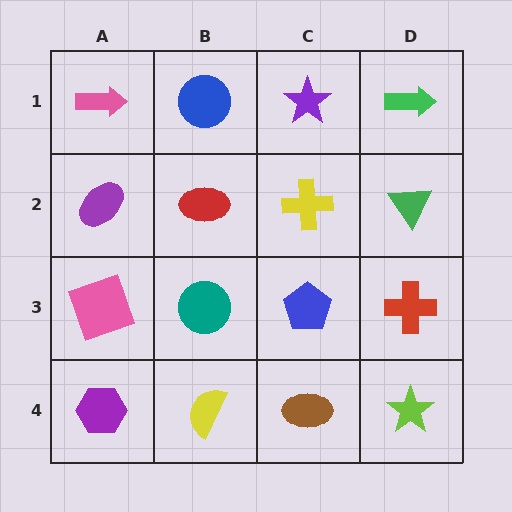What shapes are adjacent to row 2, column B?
A blue circle (row 1, column B), a teal circle (row 3, column B), a purple ellipse (row 2, column A), a yellow cross (row 2, column C).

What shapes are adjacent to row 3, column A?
A purple ellipse (row 2, column A), a purple hexagon (row 4, column A), a teal circle (row 3, column B).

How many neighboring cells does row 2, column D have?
3.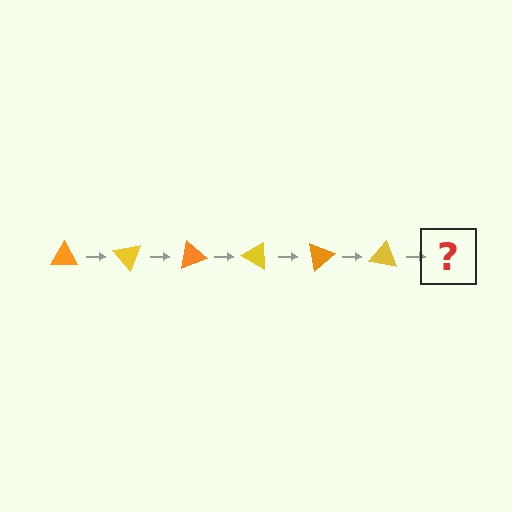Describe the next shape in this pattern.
It should be an orange triangle, rotated 300 degrees from the start.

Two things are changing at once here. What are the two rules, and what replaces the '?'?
The two rules are that it rotates 50 degrees each step and the color cycles through orange and yellow. The '?' should be an orange triangle, rotated 300 degrees from the start.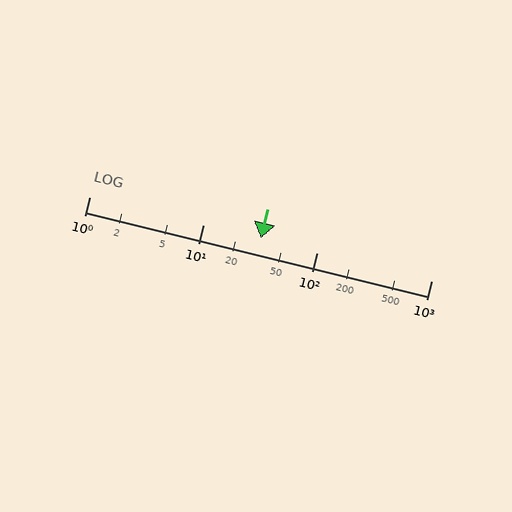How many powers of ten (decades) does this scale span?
The scale spans 3 decades, from 1 to 1000.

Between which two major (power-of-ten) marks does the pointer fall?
The pointer is between 10 and 100.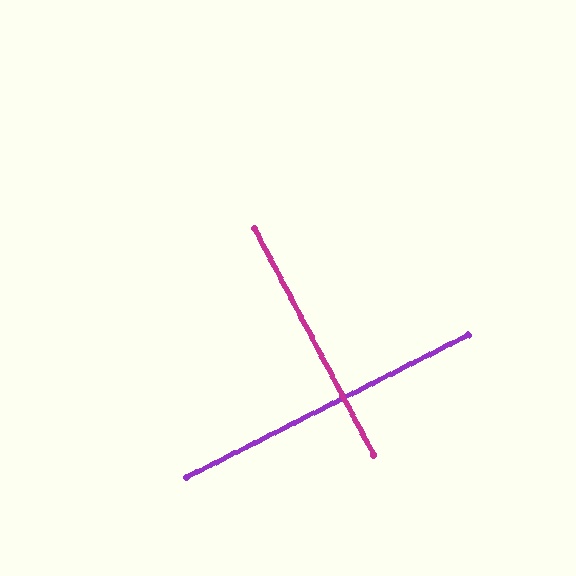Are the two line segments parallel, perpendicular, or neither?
Perpendicular — they meet at approximately 89°.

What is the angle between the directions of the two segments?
Approximately 89 degrees.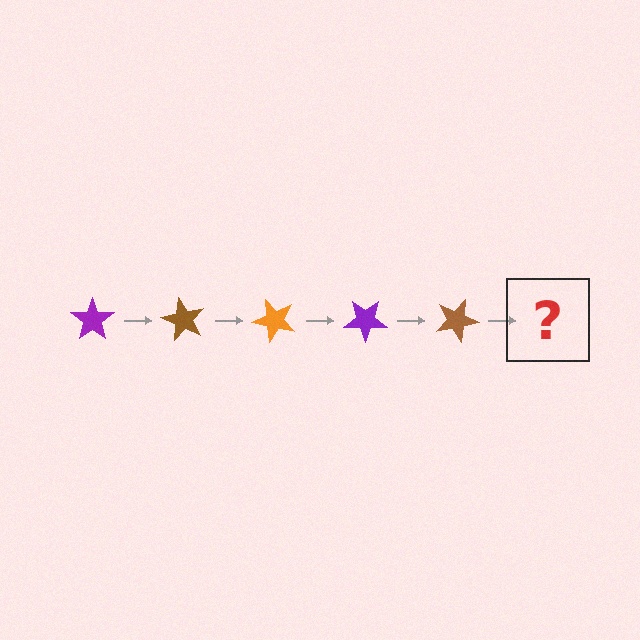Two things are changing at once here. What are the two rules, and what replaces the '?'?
The two rules are that it rotates 60 degrees each step and the color cycles through purple, brown, and orange. The '?' should be an orange star, rotated 300 degrees from the start.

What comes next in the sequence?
The next element should be an orange star, rotated 300 degrees from the start.